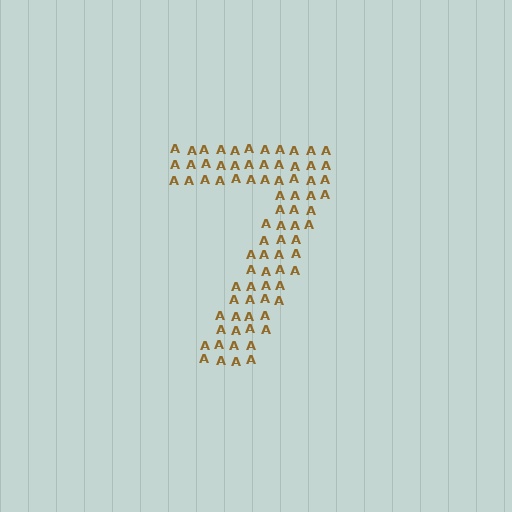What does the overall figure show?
The overall figure shows the digit 7.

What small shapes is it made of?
It is made of small letter A's.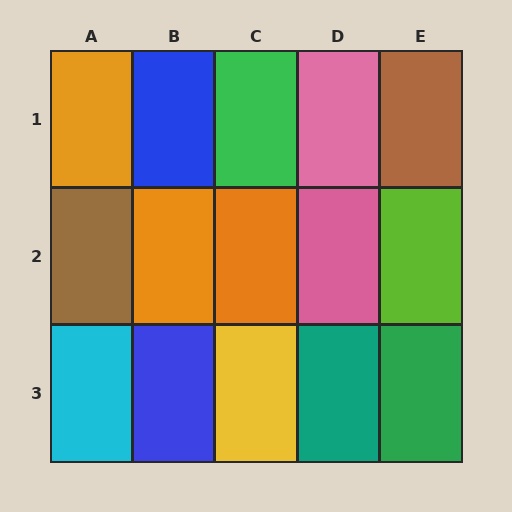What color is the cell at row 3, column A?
Cyan.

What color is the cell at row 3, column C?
Yellow.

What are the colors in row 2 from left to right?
Brown, orange, orange, pink, lime.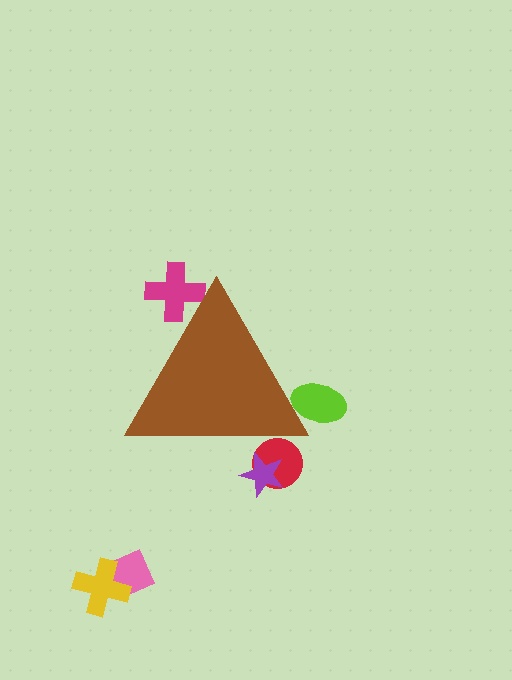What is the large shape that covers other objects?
A brown triangle.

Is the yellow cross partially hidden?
No, the yellow cross is fully visible.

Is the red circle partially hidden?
Yes, the red circle is partially hidden behind the brown triangle.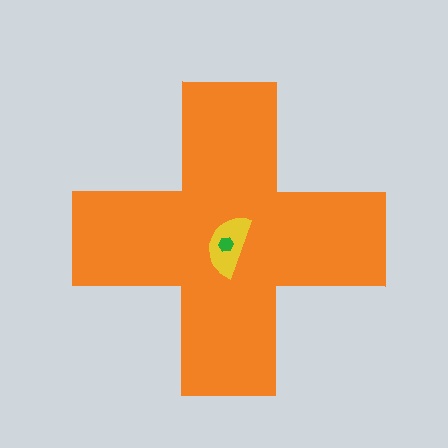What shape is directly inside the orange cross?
The yellow semicircle.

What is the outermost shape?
The orange cross.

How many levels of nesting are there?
3.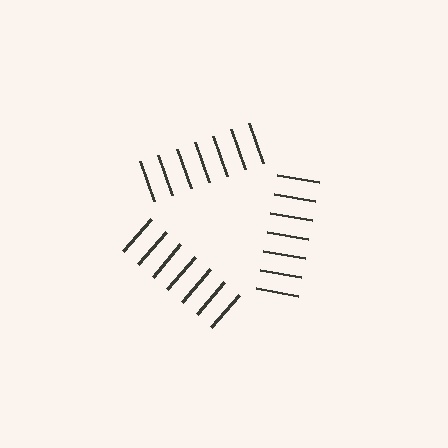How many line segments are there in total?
21 — 7 along each of the 3 edges.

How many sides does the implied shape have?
3 sides — the line-ends trace a triangle.